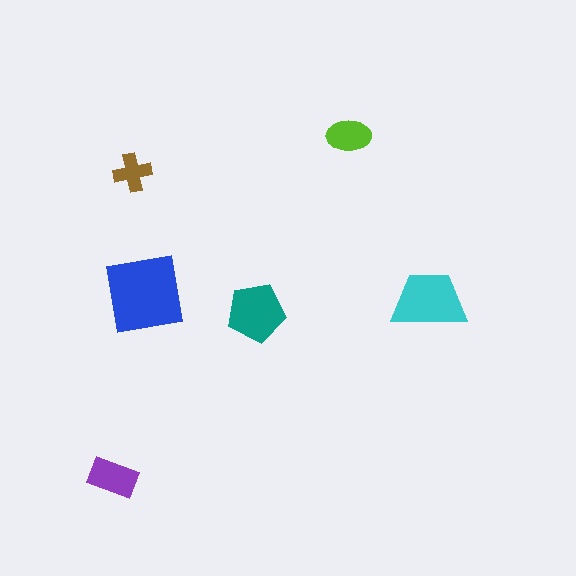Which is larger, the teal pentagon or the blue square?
The blue square.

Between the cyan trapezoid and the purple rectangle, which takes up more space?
The cyan trapezoid.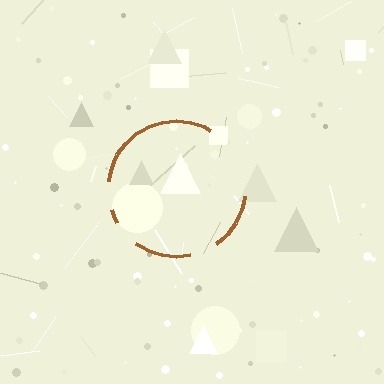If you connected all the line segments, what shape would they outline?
They would outline a circle.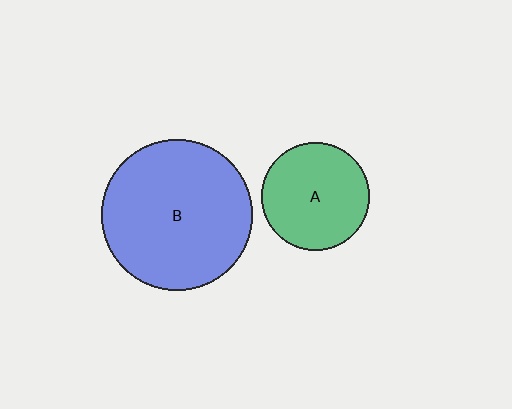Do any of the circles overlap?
No, none of the circles overlap.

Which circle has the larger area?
Circle B (blue).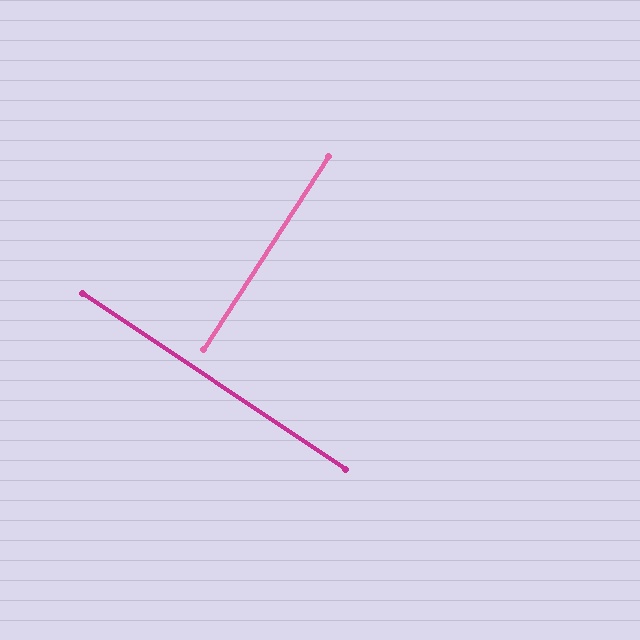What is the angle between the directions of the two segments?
Approximately 89 degrees.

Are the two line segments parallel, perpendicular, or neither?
Perpendicular — they meet at approximately 89°.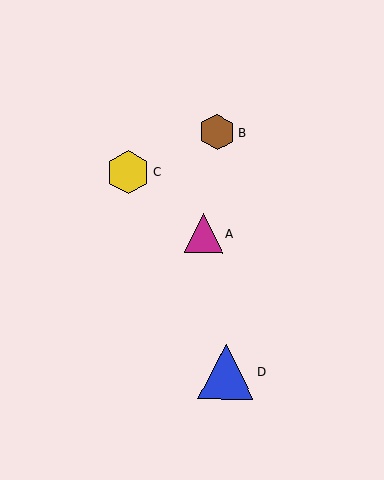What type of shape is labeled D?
Shape D is a blue triangle.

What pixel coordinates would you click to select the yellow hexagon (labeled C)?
Click at (128, 172) to select the yellow hexagon C.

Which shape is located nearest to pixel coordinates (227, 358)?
The blue triangle (labeled D) at (226, 372) is nearest to that location.